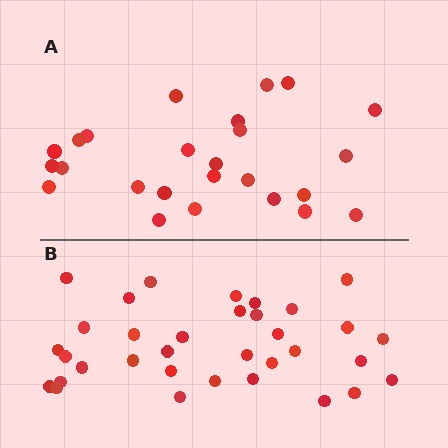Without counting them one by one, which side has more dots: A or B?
Region B (the bottom region) has more dots.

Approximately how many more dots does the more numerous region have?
Region B has roughly 8 or so more dots than region A.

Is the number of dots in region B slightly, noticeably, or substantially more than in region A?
Region B has noticeably more, but not dramatically so. The ratio is roughly 1.4 to 1.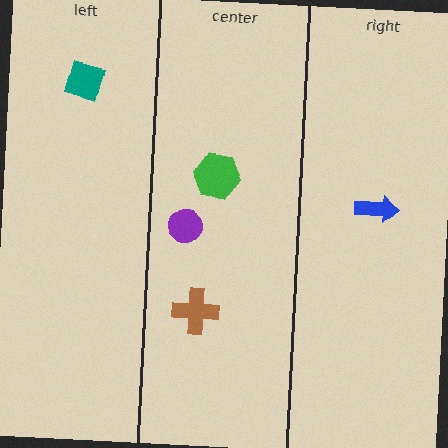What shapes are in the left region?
The teal square.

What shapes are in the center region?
The brown cross, the green hexagon, the purple circle.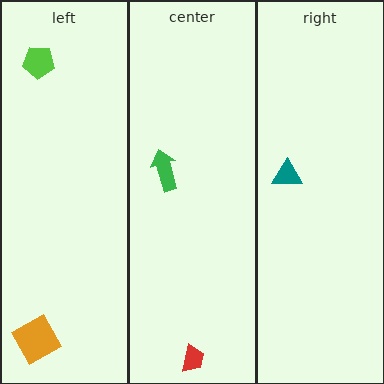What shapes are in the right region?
The teal triangle.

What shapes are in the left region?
The lime pentagon, the orange square.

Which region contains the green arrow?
The center region.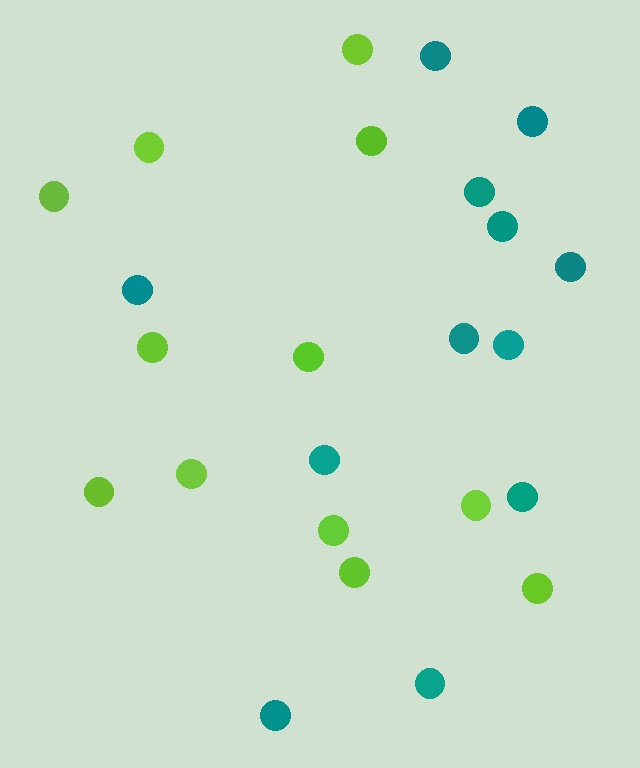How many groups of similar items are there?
There are 2 groups: one group of teal circles (12) and one group of lime circles (12).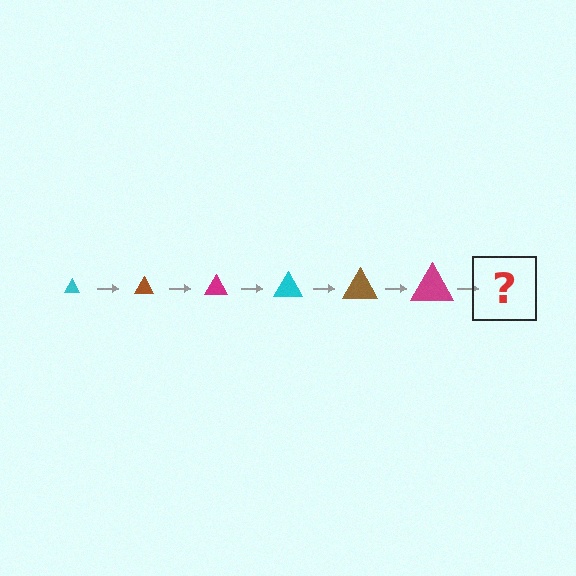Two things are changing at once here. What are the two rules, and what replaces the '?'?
The two rules are that the triangle grows larger each step and the color cycles through cyan, brown, and magenta. The '?' should be a cyan triangle, larger than the previous one.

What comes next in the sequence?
The next element should be a cyan triangle, larger than the previous one.